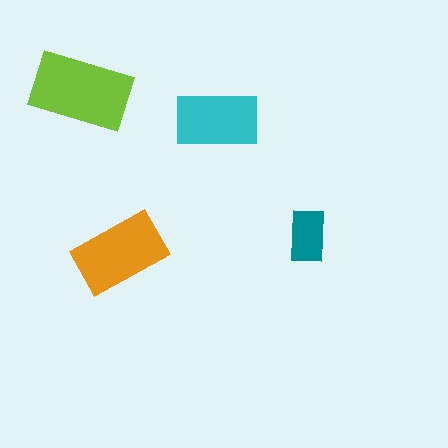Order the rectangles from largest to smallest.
the lime one, the orange one, the cyan one, the teal one.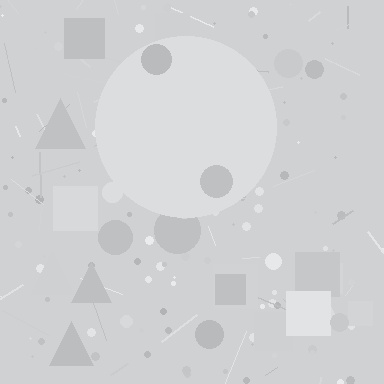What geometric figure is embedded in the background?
A circle is embedded in the background.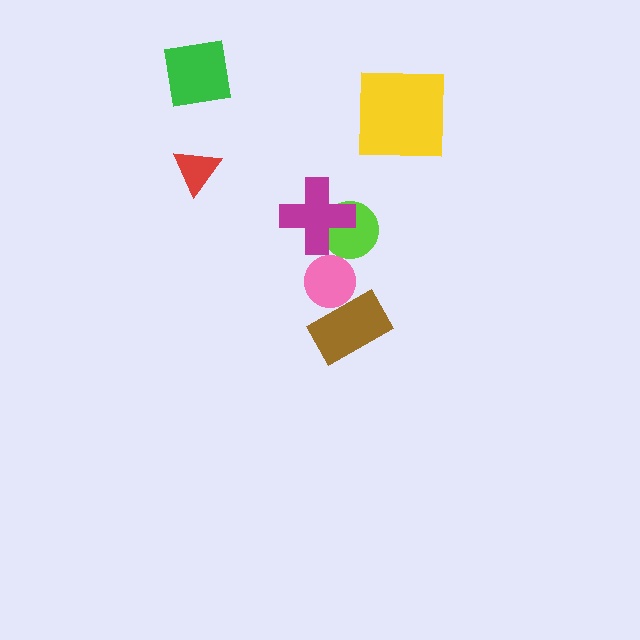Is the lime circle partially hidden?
Yes, it is partially covered by another shape.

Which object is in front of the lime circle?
The magenta cross is in front of the lime circle.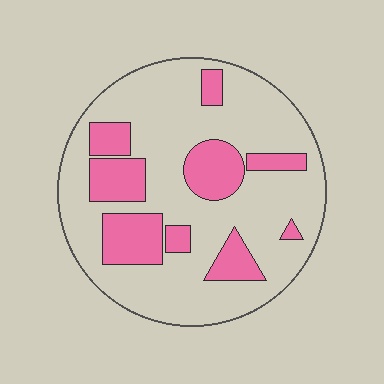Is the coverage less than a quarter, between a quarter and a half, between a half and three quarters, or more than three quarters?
Between a quarter and a half.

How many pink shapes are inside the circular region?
9.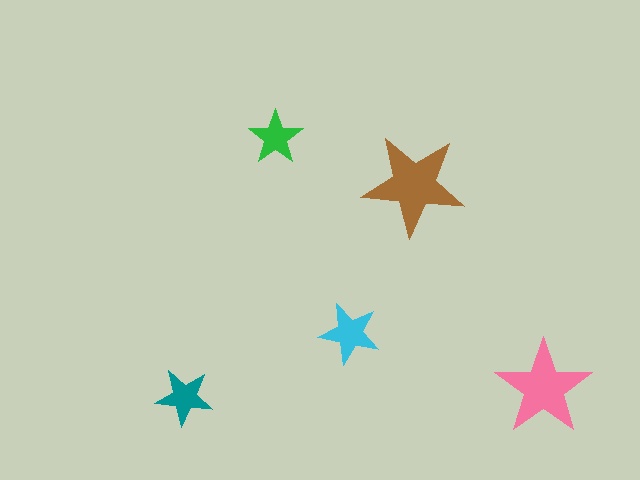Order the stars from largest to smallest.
the brown one, the pink one, the cyan one, the teal one, the green one.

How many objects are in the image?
There are 5 objects in the image.